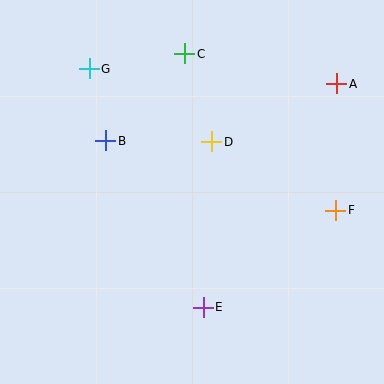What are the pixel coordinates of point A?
Point A is at (337, 84).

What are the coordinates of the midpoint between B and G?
The midpoint between B and G is at (97, 105).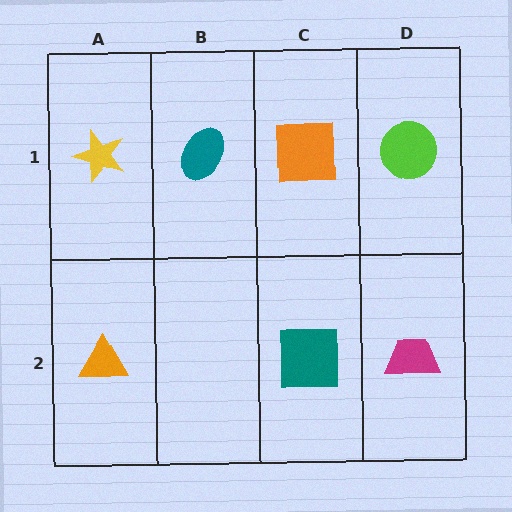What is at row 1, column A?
A yellow star.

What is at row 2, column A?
An orange triangle.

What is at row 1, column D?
A lime circle.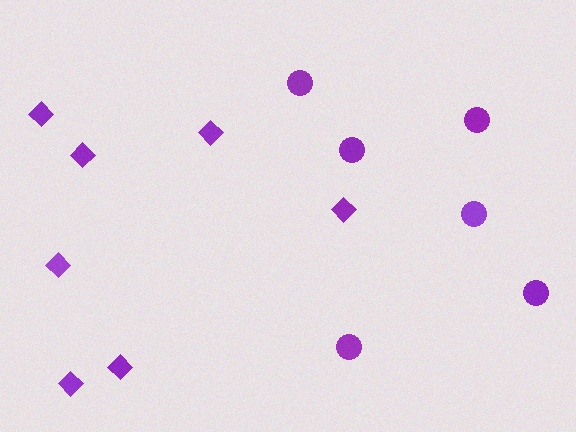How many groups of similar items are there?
There are 2 groups: one group of diamonds (7) and one group of circles (6).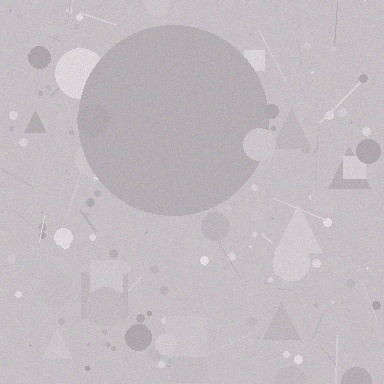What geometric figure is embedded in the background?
A circle is embedded in the background.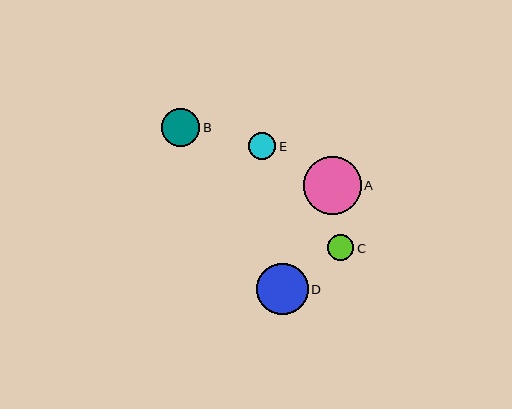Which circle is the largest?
Circle A is the largest with a size of approximately 58 pixels.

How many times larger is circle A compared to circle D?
Circle A is approximately 1.1 times the size of circle D.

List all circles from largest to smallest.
From largest to smallest: A, D, B, E, C.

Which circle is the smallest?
Circle C is the smallest with a size of approximately 26 pixels.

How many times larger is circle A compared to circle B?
Circle A is approximately 1.5 times the size of circle B.